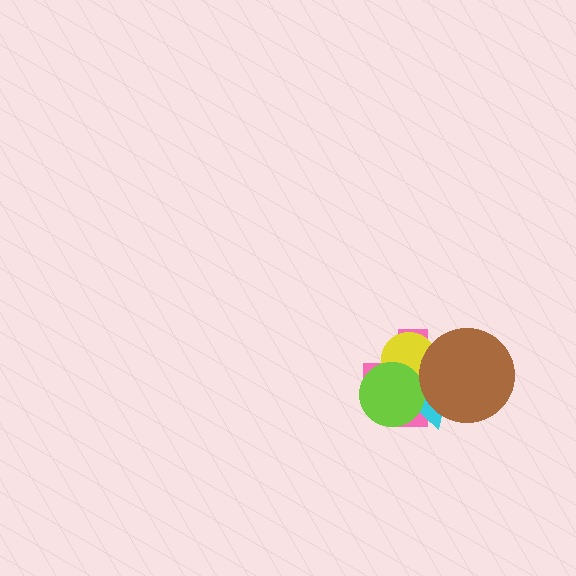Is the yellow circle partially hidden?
Yes, it is partially covered by another shape.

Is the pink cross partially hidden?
Yes, it is partially covered by another shape.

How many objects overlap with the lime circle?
3 objects overlap with the lime circle.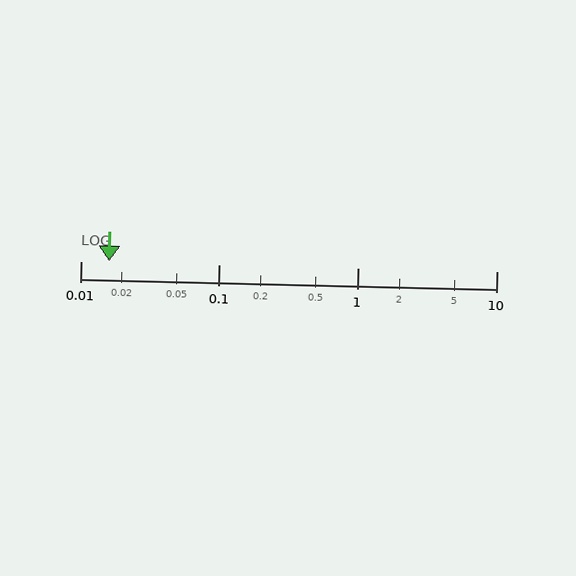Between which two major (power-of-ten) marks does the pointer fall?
The pointer is between 0.01 and 0.1.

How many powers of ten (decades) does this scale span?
The scale spans 3 decades, from 0.01 to 10.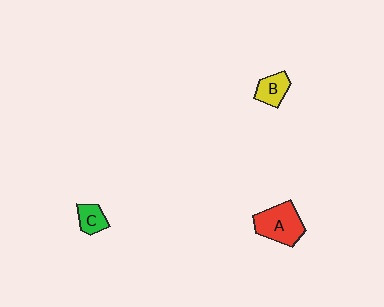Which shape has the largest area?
Shape A (red).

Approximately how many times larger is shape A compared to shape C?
Approximately 2.1 times.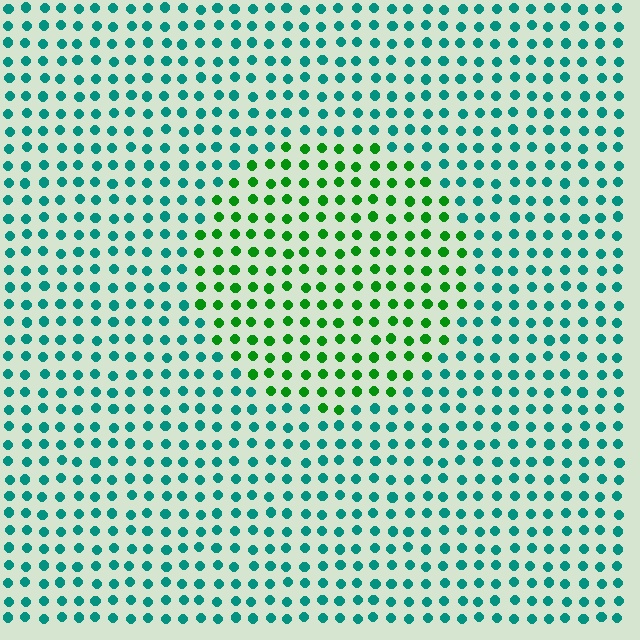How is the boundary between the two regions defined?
The boundary is defined purely by a slight shift in hue (about 49 degrees). Spacing, size, and orientation are identical on both sides.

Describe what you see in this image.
The image is filled with small teal elements in a uniform arrangement. A circle-shaped region is visible where the elements are tinted to a slightly different hue, forming a subtle color boundary.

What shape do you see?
I see a circle.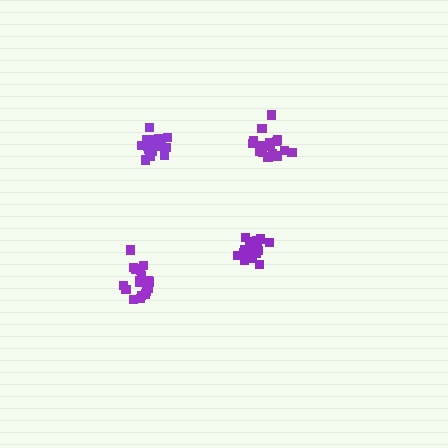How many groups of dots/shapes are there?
There are 4 groups.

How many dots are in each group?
Group 1: 18 dots, Group 2: 19 dots, Group 3: 17 dots, Group 4: 15 dots (69 total).